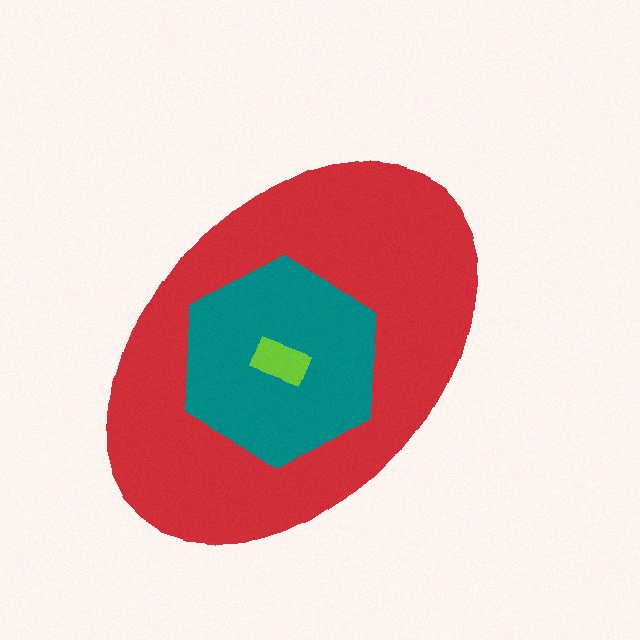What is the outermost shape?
The red ellipse.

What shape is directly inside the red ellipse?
The teal hexagon.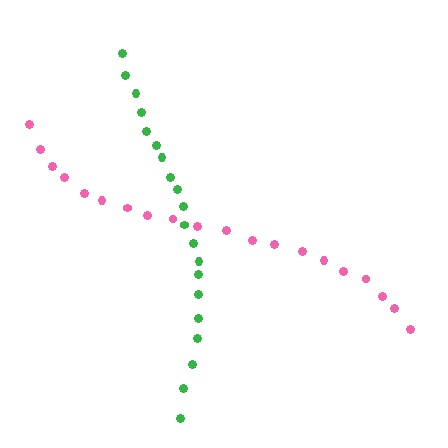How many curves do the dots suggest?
There are 2 distinct paths.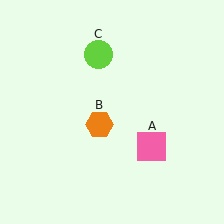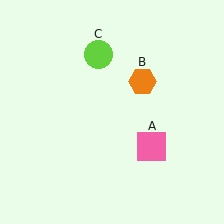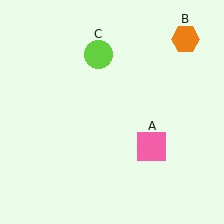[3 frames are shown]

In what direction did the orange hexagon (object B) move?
The orange hexagon (object B) moved up and to the right.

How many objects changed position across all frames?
1 object changed position: orange hexagon (object B).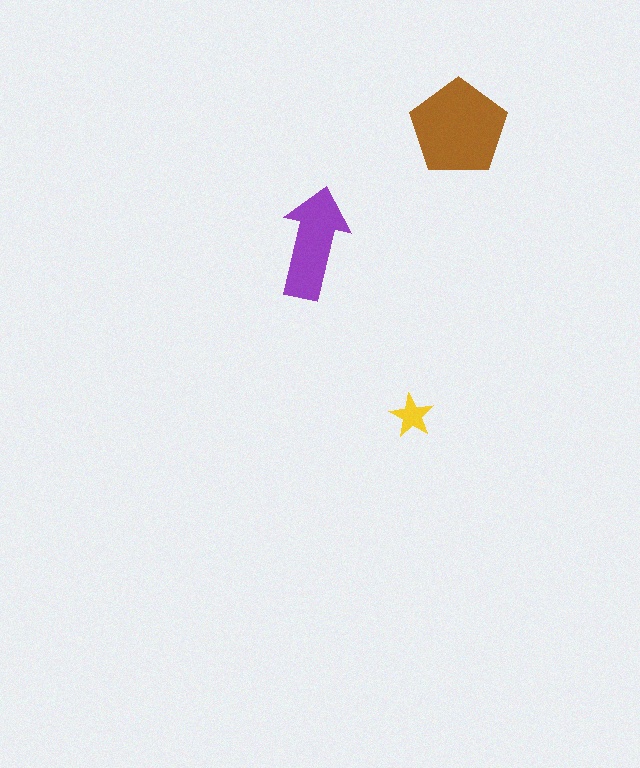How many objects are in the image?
There are 3 objects in the image.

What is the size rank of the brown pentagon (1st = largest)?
1st.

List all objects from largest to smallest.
The brown pentagon, the purple arrow, the yellow star.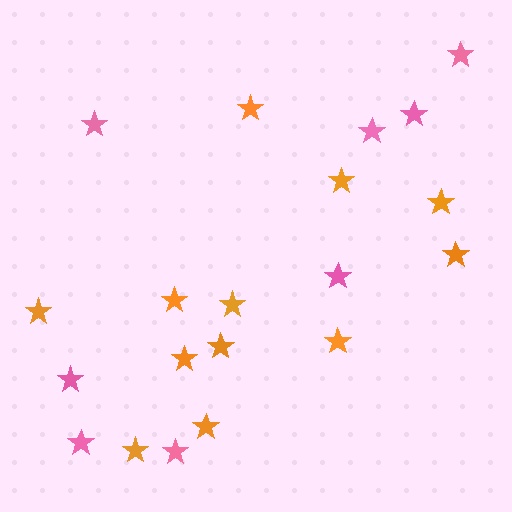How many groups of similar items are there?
There are 2 groups: one group of pink stars (8) and one group of orange stars (12).